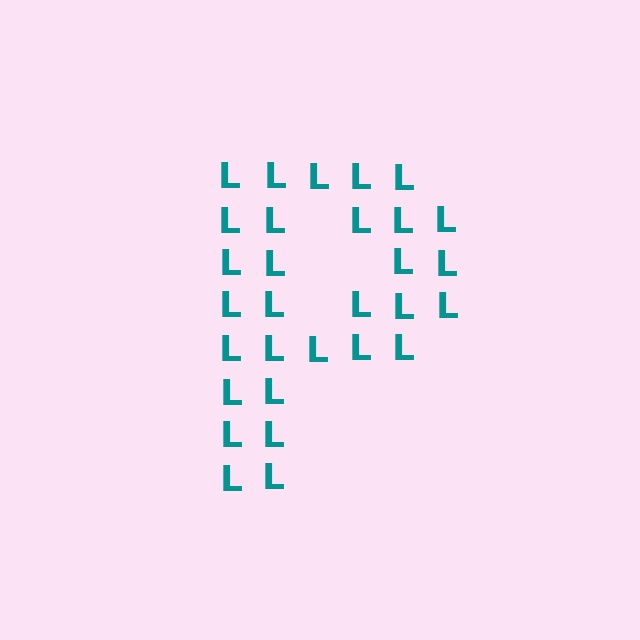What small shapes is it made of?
It is made of small letter L's.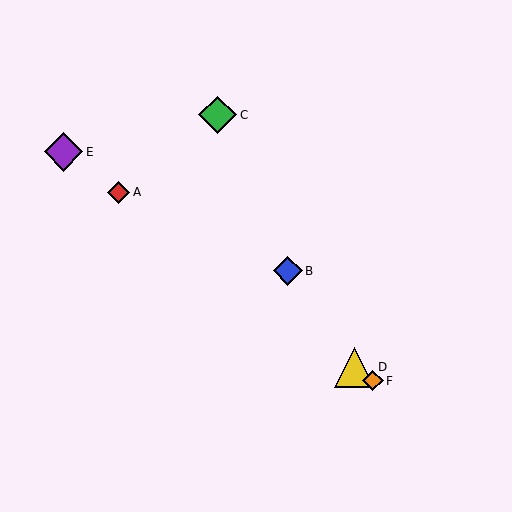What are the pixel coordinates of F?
Object F is at (373, 381).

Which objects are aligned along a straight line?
Objects A, D, E, F are aligned along a straight line.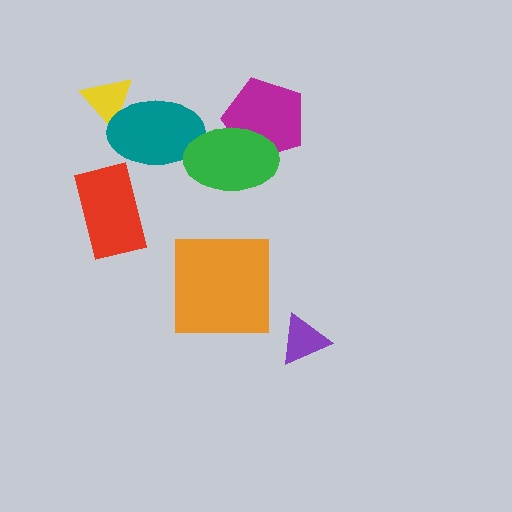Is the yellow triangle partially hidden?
Yes, it is partially covered by another shape.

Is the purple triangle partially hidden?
No, no other shape covers it.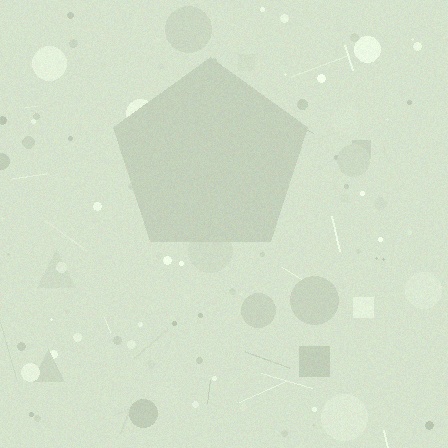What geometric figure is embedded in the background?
A pentagon is embedded in the background.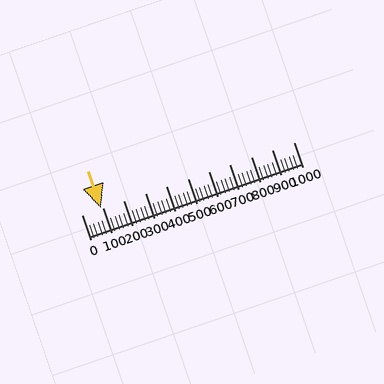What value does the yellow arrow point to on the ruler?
The yellow arrow points to approximately 91.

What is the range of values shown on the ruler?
The ruler shows values from 0 to 1000.